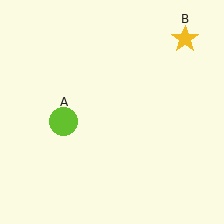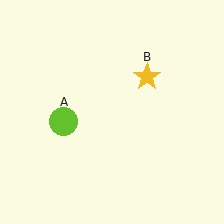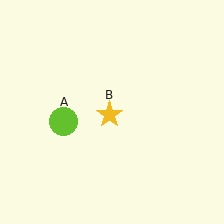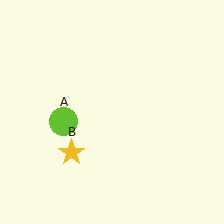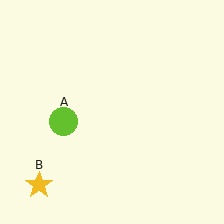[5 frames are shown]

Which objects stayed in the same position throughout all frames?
Lime circle (object A) remained stationary.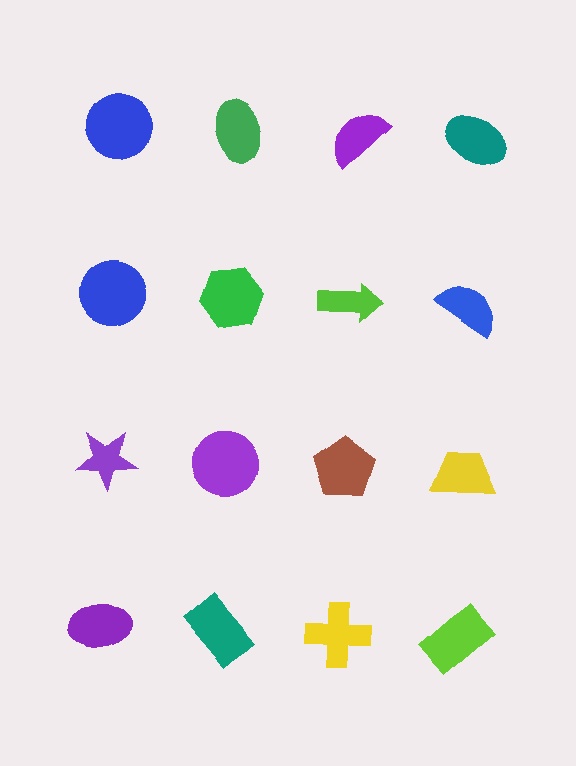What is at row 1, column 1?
A blue circle.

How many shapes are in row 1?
4 shapes.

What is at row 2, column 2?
A green hexagon.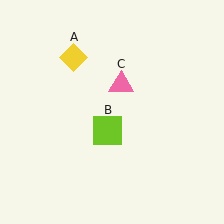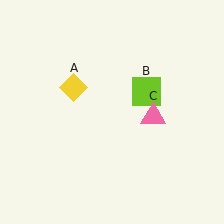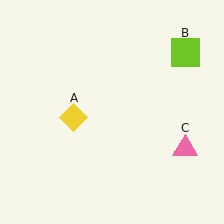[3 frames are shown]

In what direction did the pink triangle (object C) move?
The pink triangle (object C) moved down and to the right.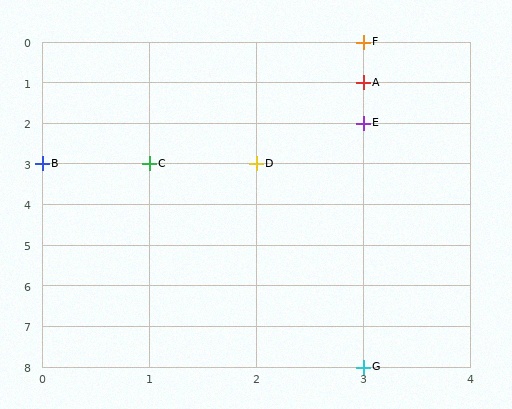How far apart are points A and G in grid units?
Points A and G are 7 rows apart.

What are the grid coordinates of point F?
Point F is at grid coordinates (3, 0).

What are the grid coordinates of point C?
Point C is at grid coordinates (1, 3).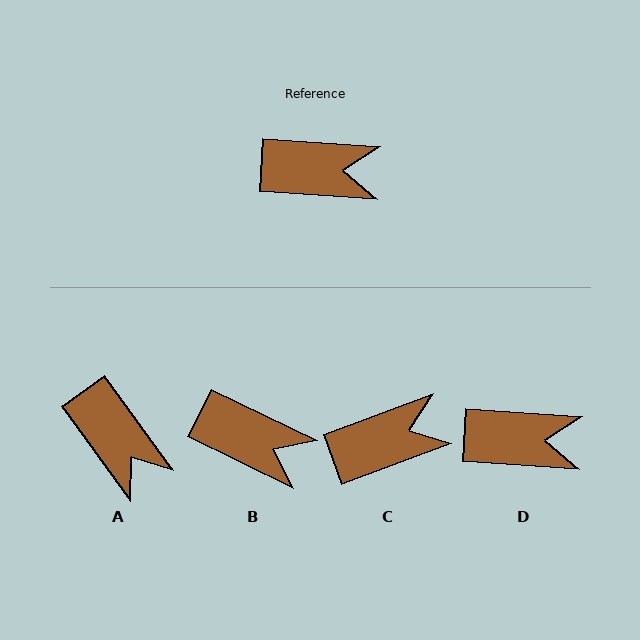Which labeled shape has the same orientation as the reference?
D.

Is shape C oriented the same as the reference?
No, it is off by about 24 degrees.